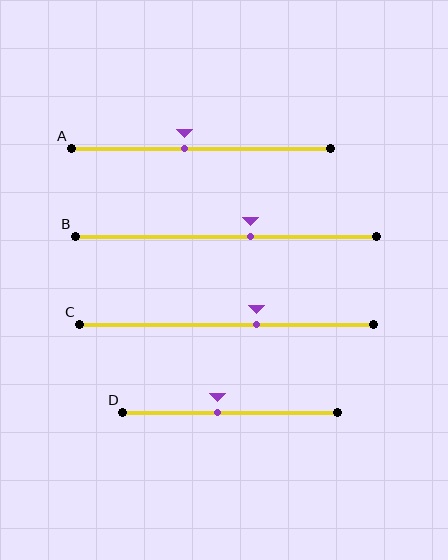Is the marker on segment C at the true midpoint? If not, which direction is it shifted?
No, the marker on segment C is shifted to the right by about 10% of the segment length.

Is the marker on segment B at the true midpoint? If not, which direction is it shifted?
No, the marker on segment B is shifted to the right by about 8% of the segment length.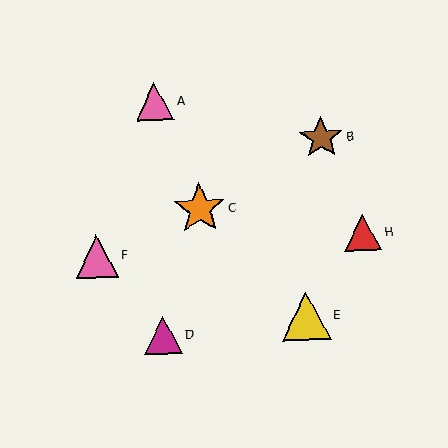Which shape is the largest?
The orange star (labeled C) is the largest.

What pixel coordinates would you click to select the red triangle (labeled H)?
Click at (363, 233) to select the red triangle H.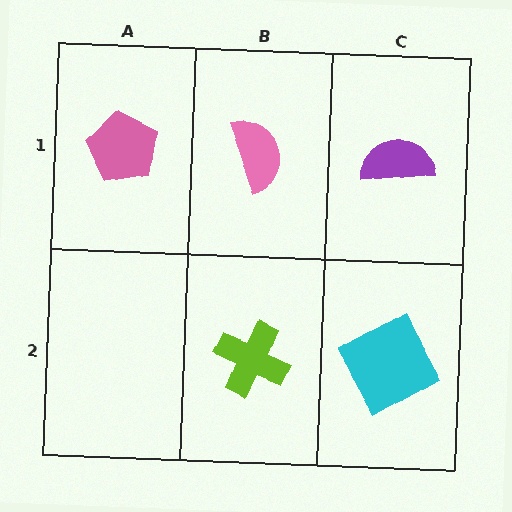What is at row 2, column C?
A cyan square.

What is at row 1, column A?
A pink pentagon.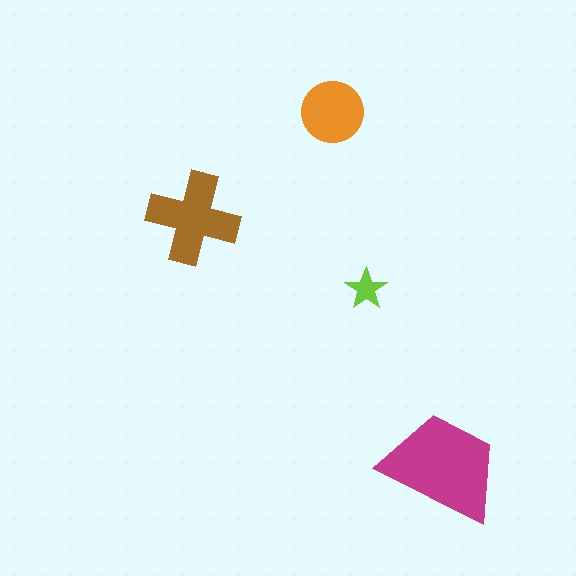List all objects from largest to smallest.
The magenta trapezoid, the brown cross, the orange circle, the lime star.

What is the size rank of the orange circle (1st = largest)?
3rd.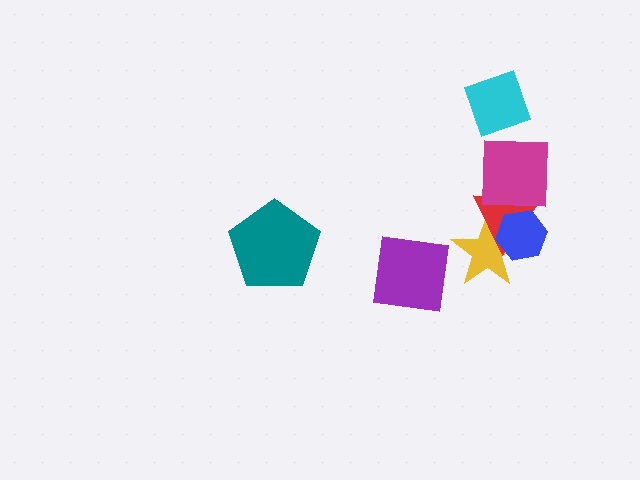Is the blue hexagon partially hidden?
No, no other shape covers it.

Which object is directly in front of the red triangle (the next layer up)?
The blue hexagon is directly in front of the red triangle.